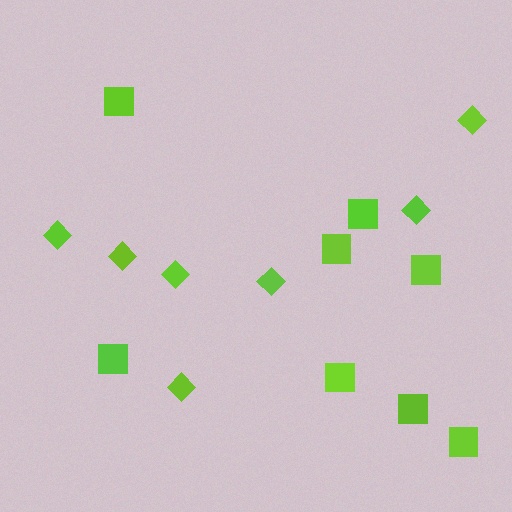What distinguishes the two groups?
There are 2 groups: one group of diamonds (7) and one group of squares (8).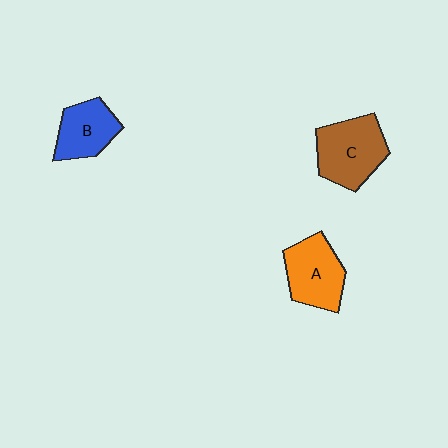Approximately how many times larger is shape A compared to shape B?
Approximately 1.2 times.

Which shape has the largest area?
Shape C (brown).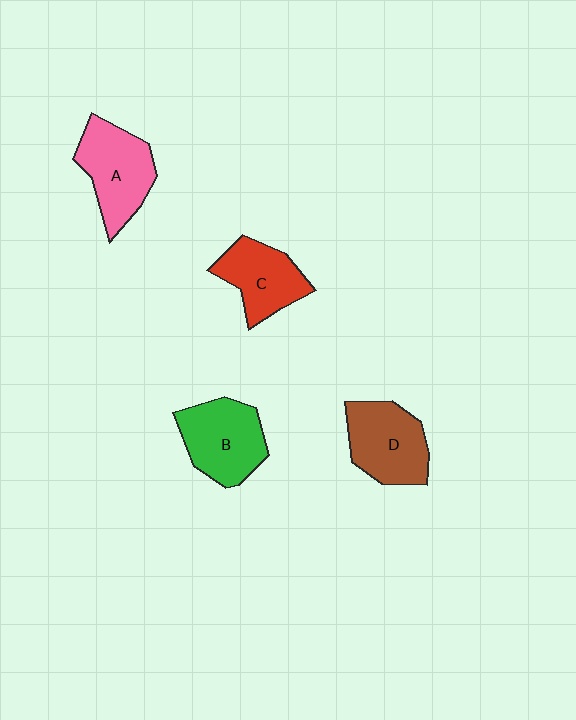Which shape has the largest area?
Shape A (pink).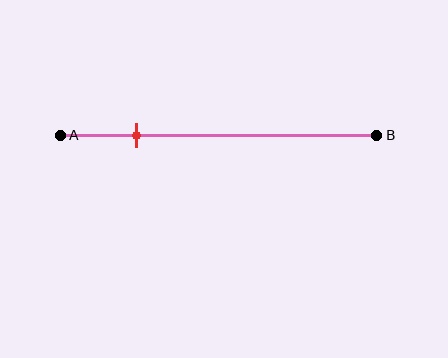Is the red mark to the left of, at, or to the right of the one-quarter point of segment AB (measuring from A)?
The red mark is approximately at the one-quarter point of segment AB.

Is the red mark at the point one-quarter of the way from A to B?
Yes, the mark is approximately at the one-quarter point.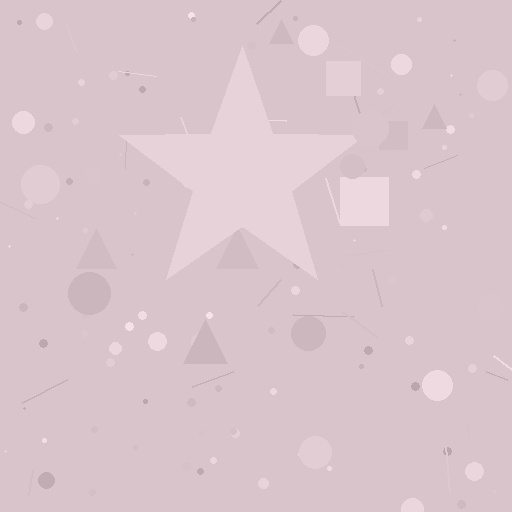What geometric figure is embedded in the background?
A star is embedded in the background.